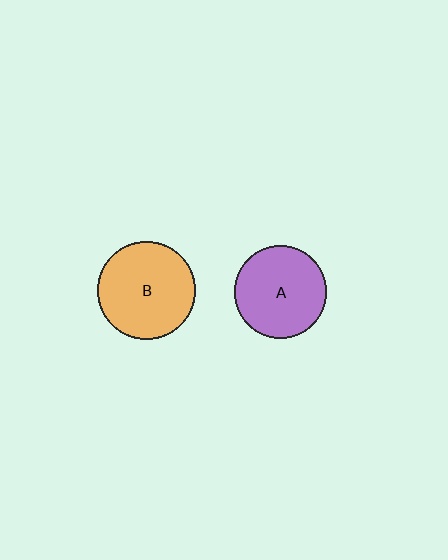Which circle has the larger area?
Circle B (orange).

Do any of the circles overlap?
No, none of the circles overlap.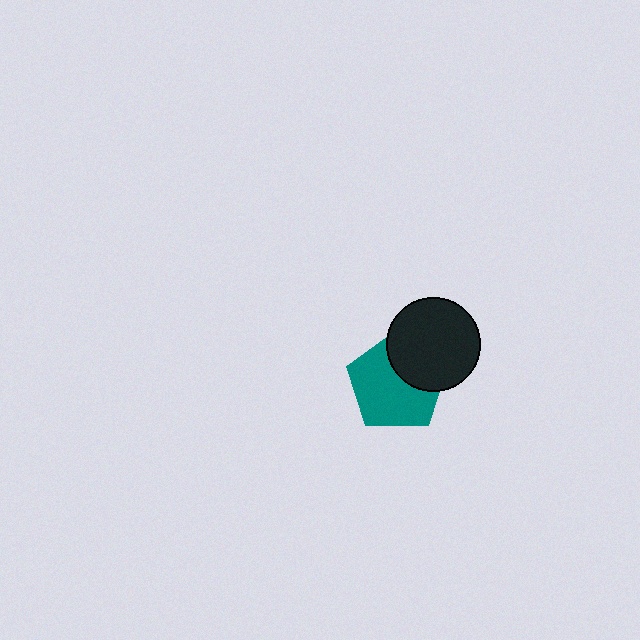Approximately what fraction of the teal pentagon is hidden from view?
Roughly 34% of the teal pentagon is hidden behind the black circle.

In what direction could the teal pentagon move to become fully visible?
The teal pentagon could move toward the lower-left. That would shift it out from behind the black circle entirely.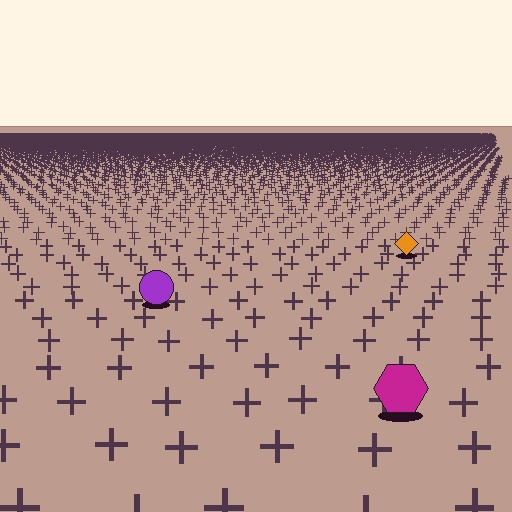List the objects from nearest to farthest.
From nearest to farthest: the magenta hexagon, the purple circle, the orange diamond.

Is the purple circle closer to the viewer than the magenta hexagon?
No. The magenta hexagon is closer — you can tell from the texture gradient: the ground texture is coarser near it.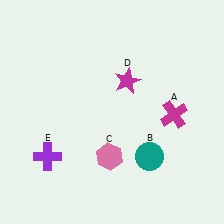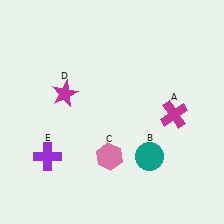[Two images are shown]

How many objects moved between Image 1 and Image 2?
1 object moved between the two images.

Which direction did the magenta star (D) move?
The magenta star (D) moved left.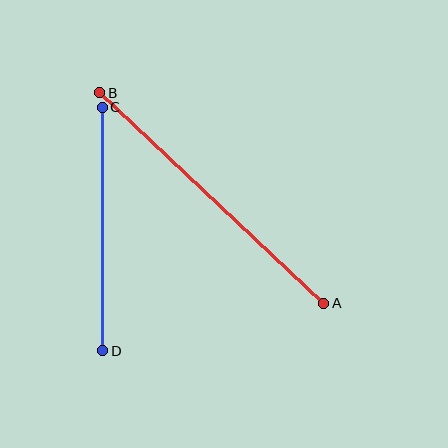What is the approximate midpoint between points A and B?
The midpoint is at approximately (212, 198) pixels.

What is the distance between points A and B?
The distance is approximately 308 pixels.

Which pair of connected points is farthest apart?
Points A and B are farthest apart.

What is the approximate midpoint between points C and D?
The midpoint is at approximately (102, 229) pixels.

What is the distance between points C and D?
The distance is approximately 243 pixels.